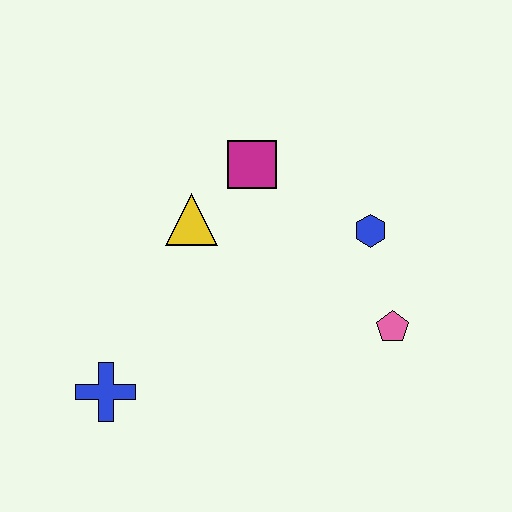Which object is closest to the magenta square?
The yellow triangle is closest to the magenta square.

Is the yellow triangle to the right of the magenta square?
No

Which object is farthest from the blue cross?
The blue hexagon is farthest from the blue cross.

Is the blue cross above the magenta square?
No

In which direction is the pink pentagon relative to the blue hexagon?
The pink pentagon is below the blue hexagon.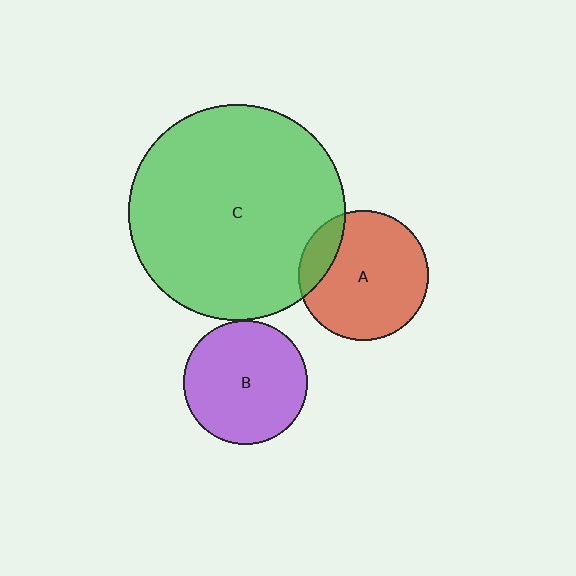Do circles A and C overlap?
Yes.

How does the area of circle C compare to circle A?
Approximately 2.8 times.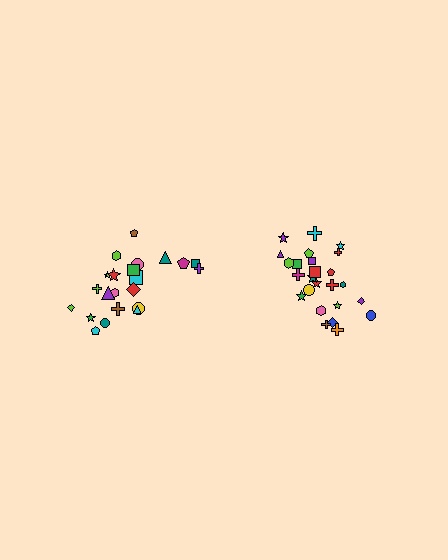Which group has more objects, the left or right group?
The right group.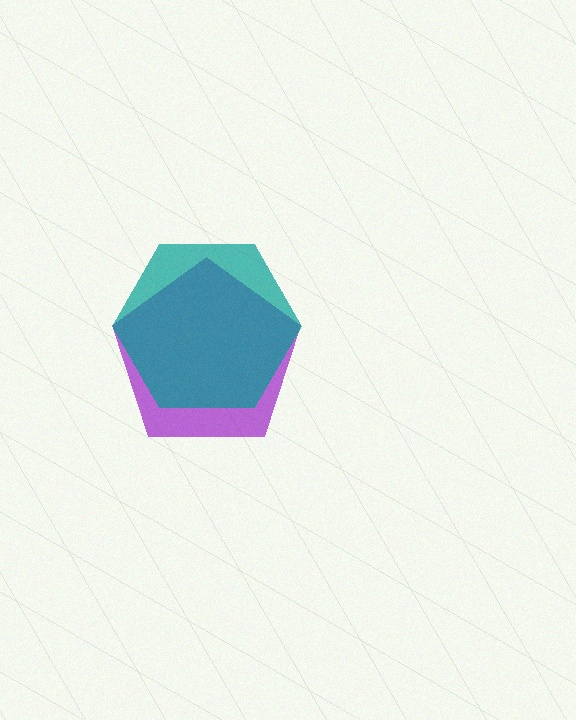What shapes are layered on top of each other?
The layered shapes are: a purple pentagon, a teal hexagon.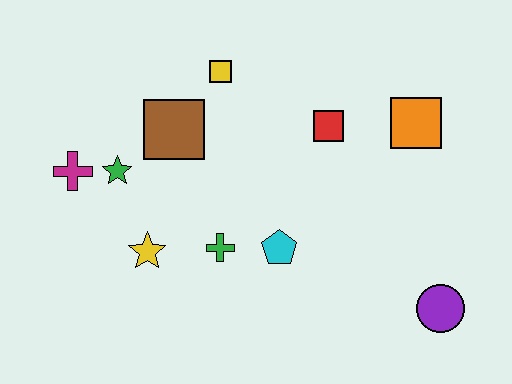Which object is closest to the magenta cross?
The green star is closest to the magenta cross.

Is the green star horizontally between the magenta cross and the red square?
Yes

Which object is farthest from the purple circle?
The magenta cross is farthest from the purple circle.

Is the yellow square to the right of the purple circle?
No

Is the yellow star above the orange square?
No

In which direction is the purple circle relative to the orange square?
The purple circle is below the orange square.